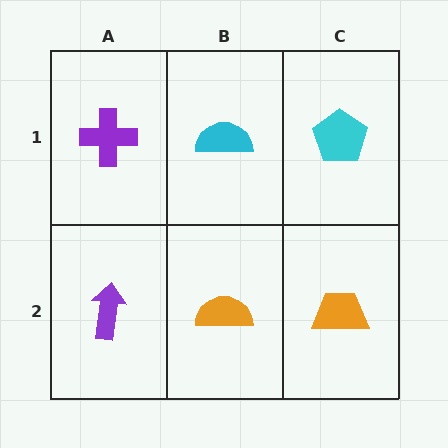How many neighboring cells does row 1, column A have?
2.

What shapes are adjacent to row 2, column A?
A purple cross (row 1, column A), an orange semicircle (row 2, column B).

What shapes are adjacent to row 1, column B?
An orange semicircle (row 2, column B), a purple cross (row 1, column A), a cyan pentagon (row 1, column C).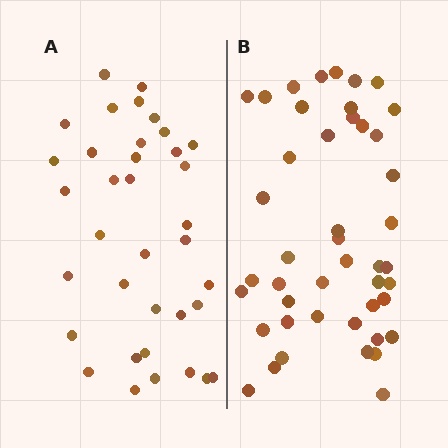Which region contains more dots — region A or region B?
Region B (the right region) has more dots.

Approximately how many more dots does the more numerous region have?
Region B has roughly 8 or so more dots than region A.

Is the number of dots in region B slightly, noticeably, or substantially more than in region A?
Region B has noticeably more, but not dramatically so. The ratio is roughly 1.2 to 1.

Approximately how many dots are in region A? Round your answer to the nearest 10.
About 40 dots. (The exact count is 36, which rounds to 40.)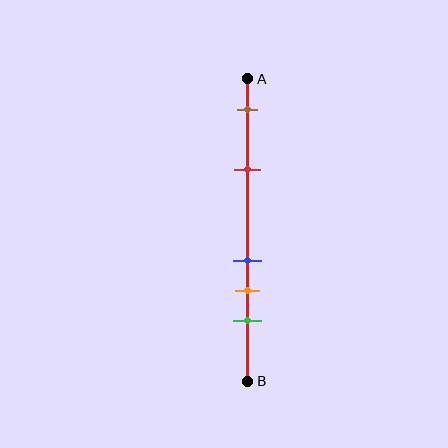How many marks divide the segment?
There are 5 marks dividing the segment.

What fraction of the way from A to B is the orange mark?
The orange mark is approximately 70% (0.7) of the way from A to B.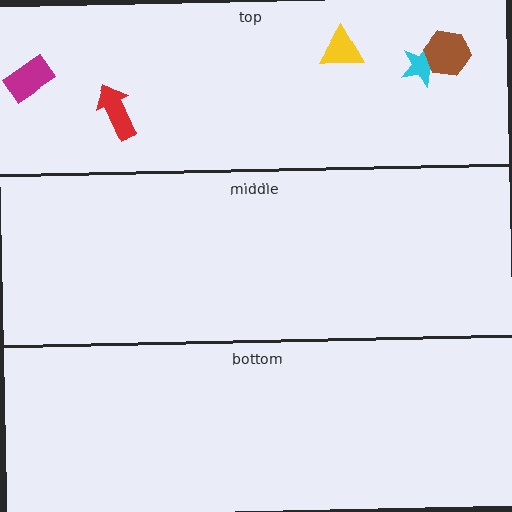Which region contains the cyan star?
The top region.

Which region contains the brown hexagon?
The top region.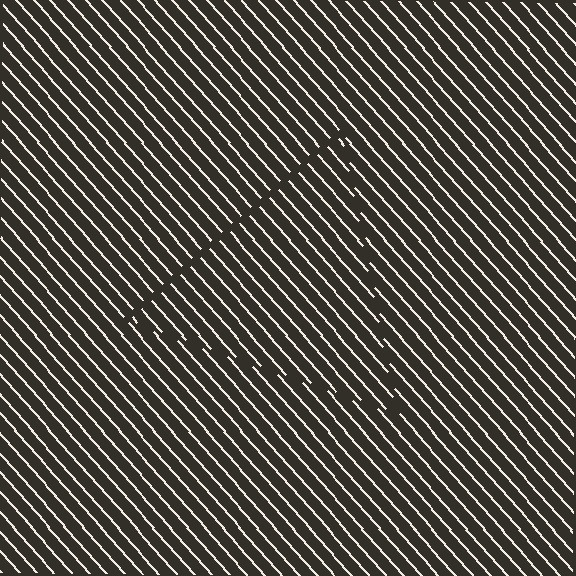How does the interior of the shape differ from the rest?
The interior of the shape contains the same grating, shifted by half a period — the contour is defined by the phase discontinuity where line-ends from the inner and outer gratings abut.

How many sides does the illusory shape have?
3 sides — the line-ends trace a triangle.